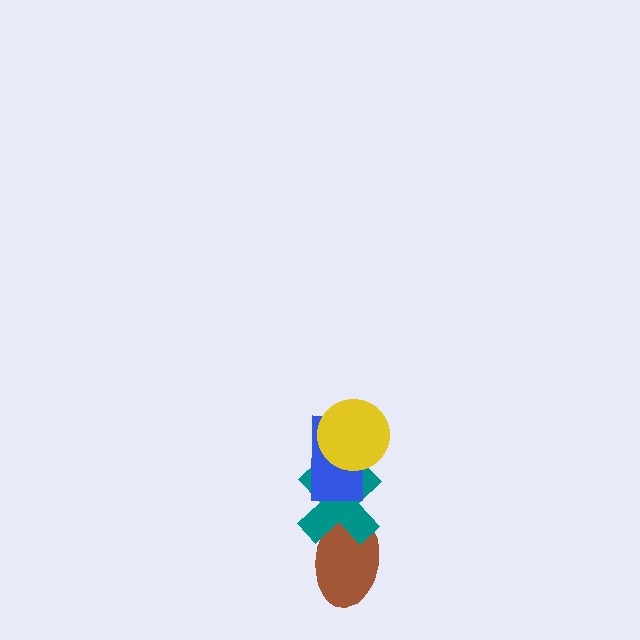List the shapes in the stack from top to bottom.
From top to bottom: the yellow circle, the blue rectangle, the teal cross, the brown ellipse.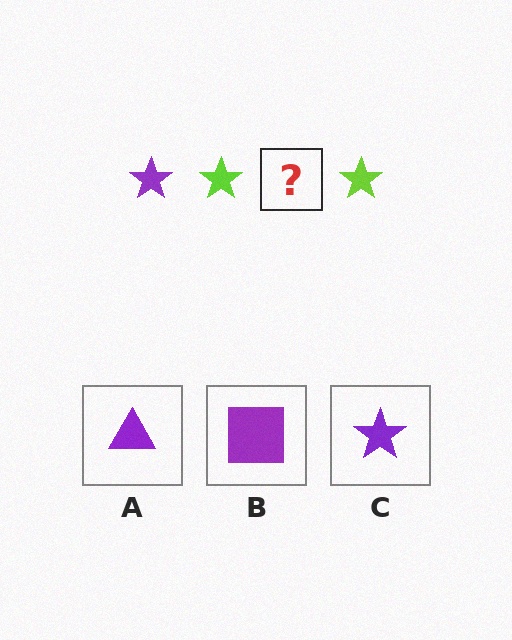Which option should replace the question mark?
Option C.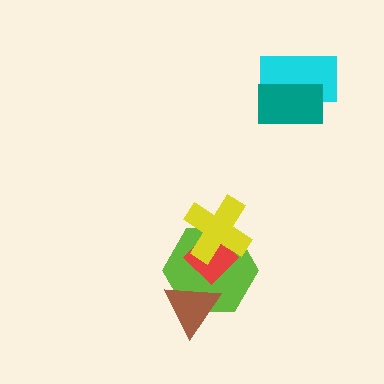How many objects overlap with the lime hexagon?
3 objects overlap with the lime hexagon.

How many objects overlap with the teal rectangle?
1 object overlaps with the teal rectangle.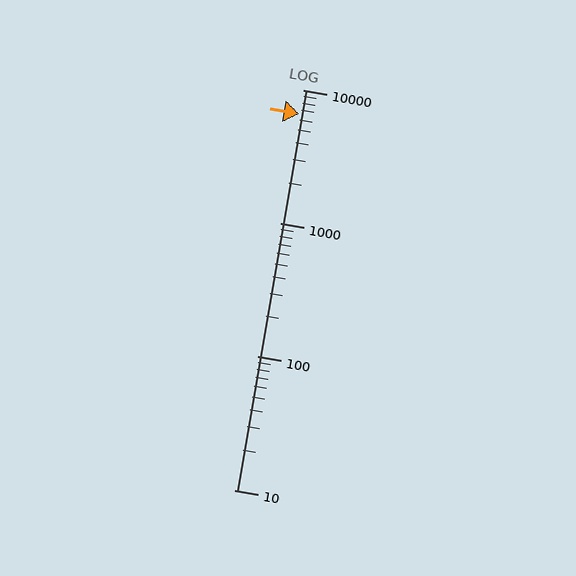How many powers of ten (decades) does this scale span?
The scale spans 3 decades, from 10 to 10000.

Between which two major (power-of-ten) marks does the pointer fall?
The pointer is between 1000 and 10000.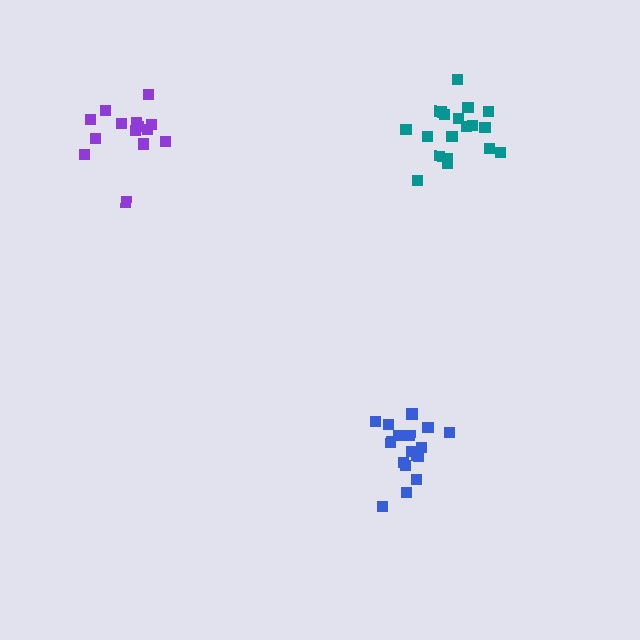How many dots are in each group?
Group 1: 14 dots, Group 2: 17 dots, Group 3: 19 dots (50 total).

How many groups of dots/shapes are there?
There are 3 groups.